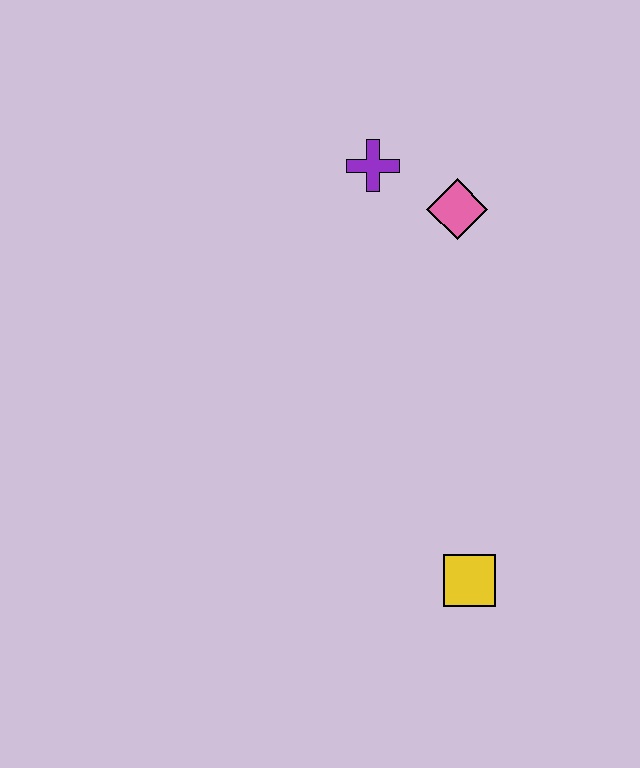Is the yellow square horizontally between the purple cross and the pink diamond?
No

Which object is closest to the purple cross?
The pink diamond is closest to the purple cross.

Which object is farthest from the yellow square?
The purple cross is farthest from the yellow square.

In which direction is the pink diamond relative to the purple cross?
The pink diamond is to the right of the purple cross.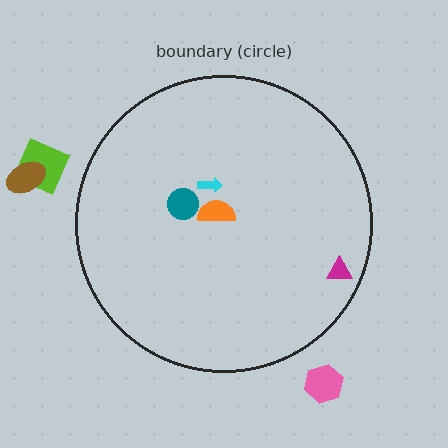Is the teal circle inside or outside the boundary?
Inside.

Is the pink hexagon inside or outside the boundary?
Outside.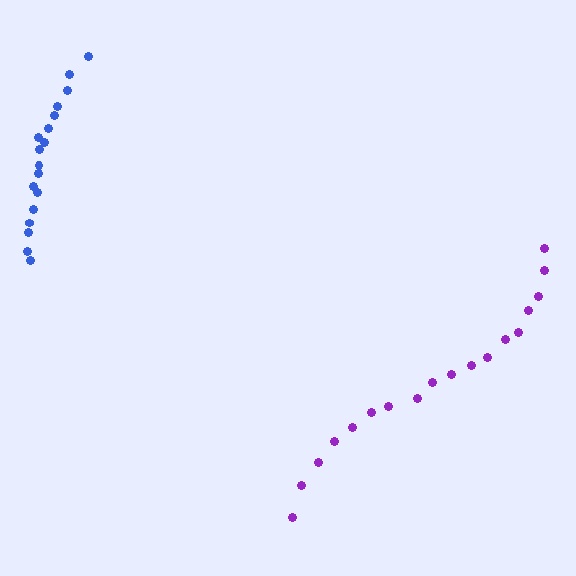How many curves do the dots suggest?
There are 2 distinct paths.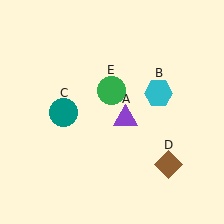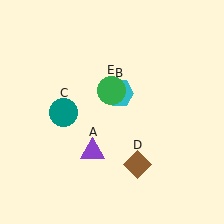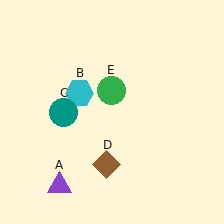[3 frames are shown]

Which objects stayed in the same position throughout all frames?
Teal circle (object C) and green circle (object E) remained stationary.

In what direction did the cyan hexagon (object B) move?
The cyan hexagon (object B) moved left.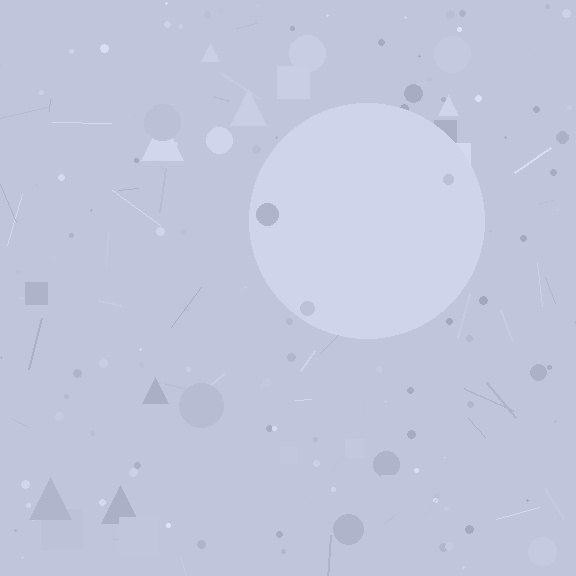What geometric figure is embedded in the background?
A circle is embedded in the background.